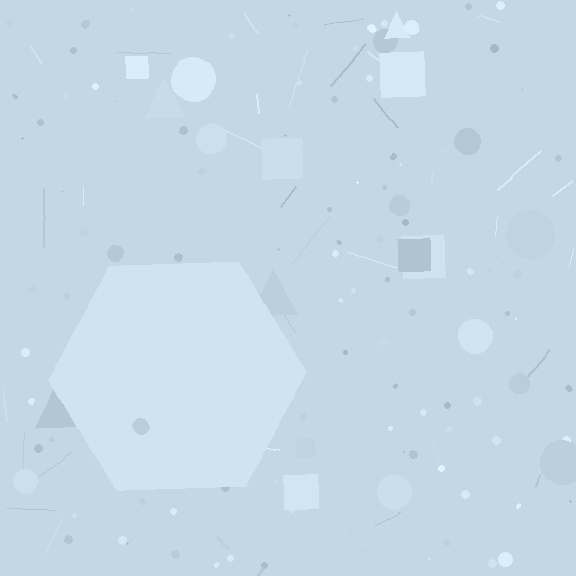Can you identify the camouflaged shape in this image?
The camouflaged shape is a hexagon.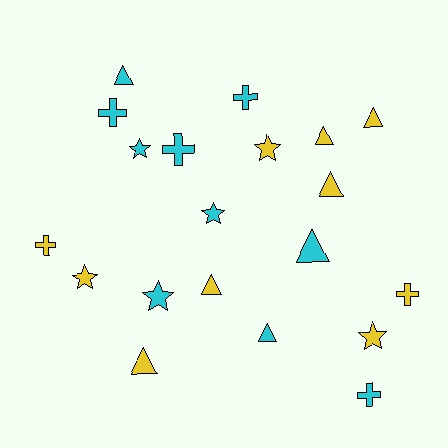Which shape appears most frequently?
Triangle, with 8 objects.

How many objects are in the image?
There are 20 objects.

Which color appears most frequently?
Yellow, with 10 objects.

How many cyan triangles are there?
There are 3 cyan triangles.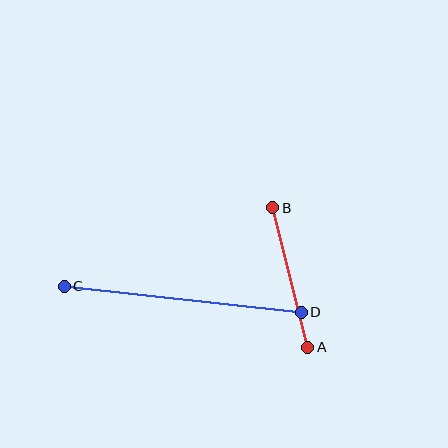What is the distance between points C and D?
The distance is approximately 239 pixels.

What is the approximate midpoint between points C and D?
The midpoint is at approximately (183, 299) pixels.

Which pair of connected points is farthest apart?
Points C and D are farthest apart.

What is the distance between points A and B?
The distance is approximately 143 pixels.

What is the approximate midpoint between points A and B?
The midpoint is at approximately (290, 278) pixels.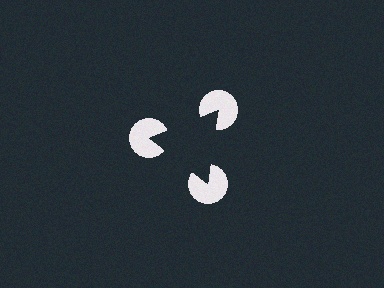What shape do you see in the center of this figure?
An illusory triangle — its edges are inferred from the aligned wedge cuts in the pac-man discs, not physically drawn.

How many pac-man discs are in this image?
There are 3 — one at each vertex of the illusory triangle.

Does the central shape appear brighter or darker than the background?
It typically appears slightly darker than the background, even though no actual brightness change is drawn.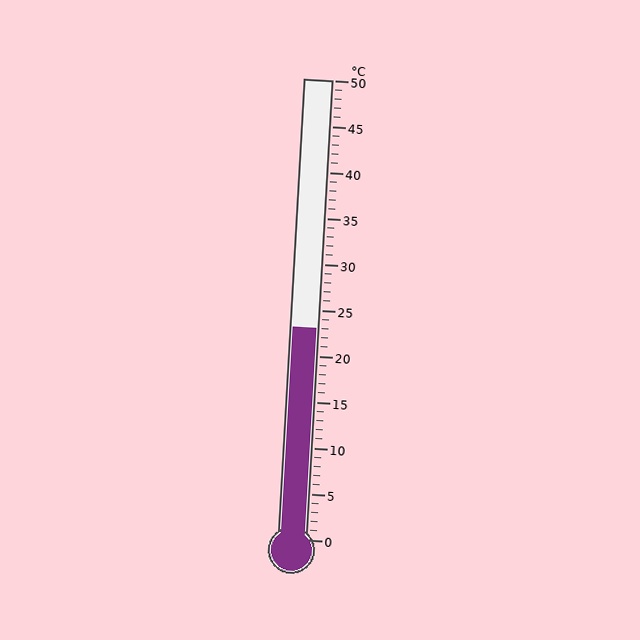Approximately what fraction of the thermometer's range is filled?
The thermometer is filled to approximately 45% of its range.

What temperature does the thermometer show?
The thermometer shows approximately 23°C.